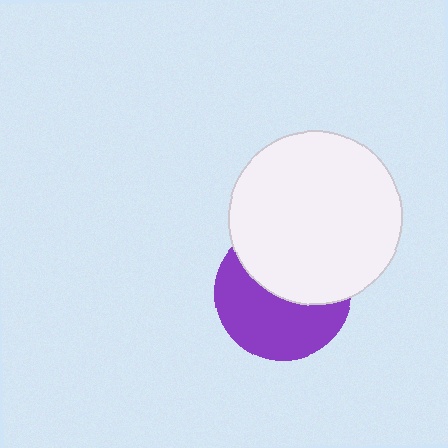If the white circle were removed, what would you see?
You would see the complete purple circle.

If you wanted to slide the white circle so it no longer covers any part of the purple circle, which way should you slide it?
Slide it up — that is the most direct way to separate the two shapes.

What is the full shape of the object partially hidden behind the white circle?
The partially hidden object is a purple circle.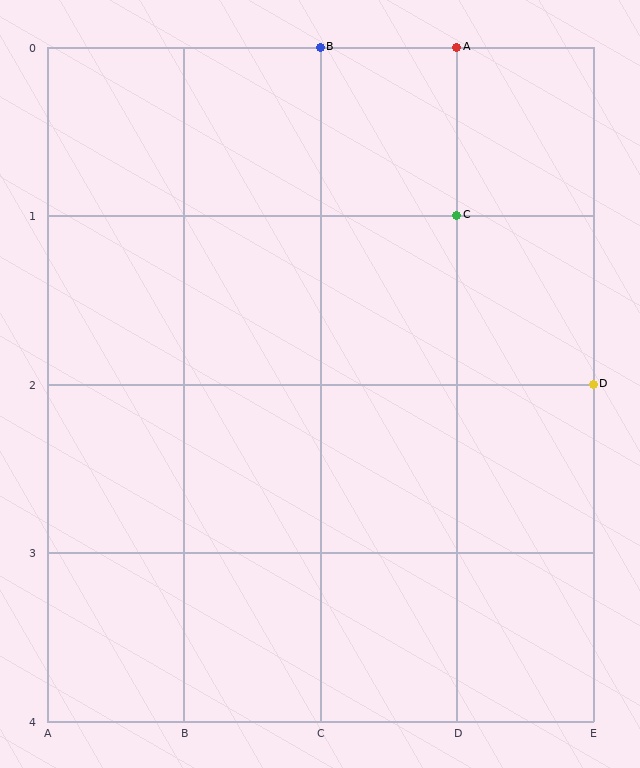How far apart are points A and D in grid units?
Points A and D are 1 column and 2 rows apart (about 2.2 grid units diagonally).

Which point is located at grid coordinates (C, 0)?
Point B is at (C, 0).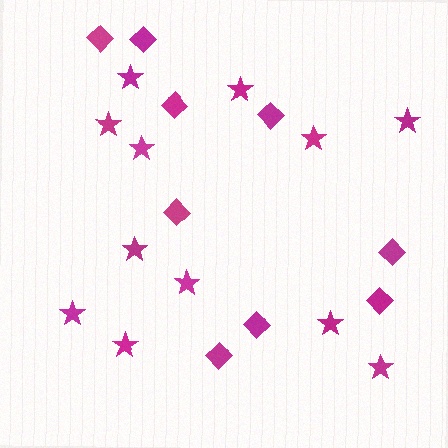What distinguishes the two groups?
There are 2 groups: one group of stars (12) and one group of diamonds (9).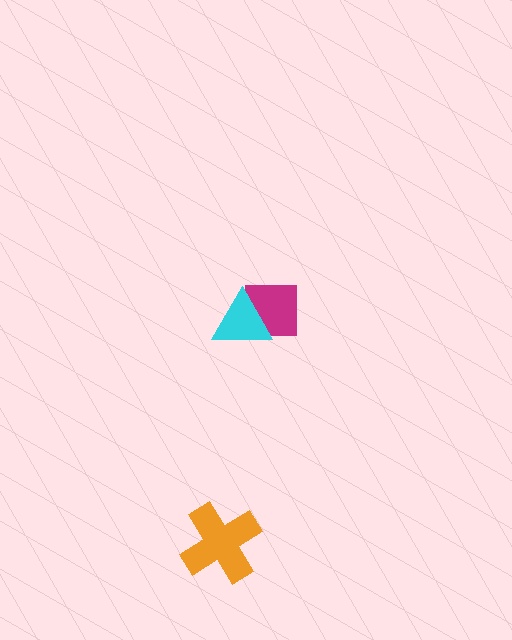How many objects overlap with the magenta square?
1 object overlaps with the magenta square.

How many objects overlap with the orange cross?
0 objects overlap with the orange cross.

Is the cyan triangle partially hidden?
No, no other shape covers it.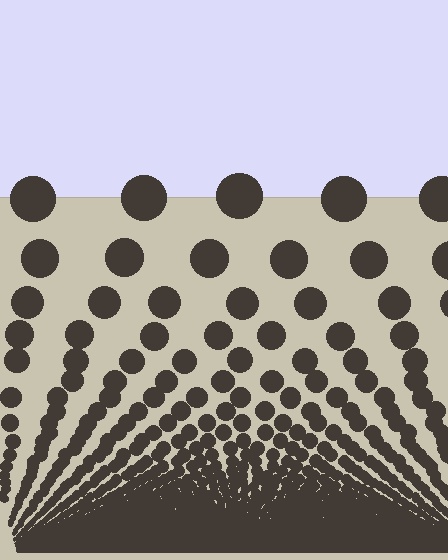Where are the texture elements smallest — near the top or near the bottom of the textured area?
Near the bottom.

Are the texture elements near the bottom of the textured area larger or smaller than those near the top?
Smaller. The gradient is inverted — elements near the bottom are smaller and denser.